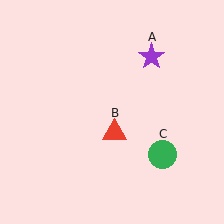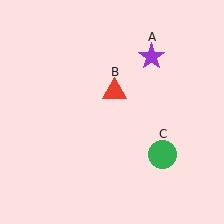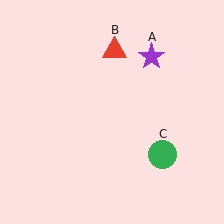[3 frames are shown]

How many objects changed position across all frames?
1 object changed position: red triangle (object B).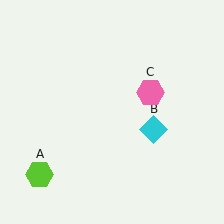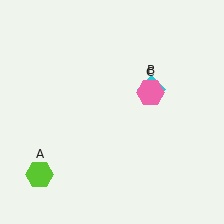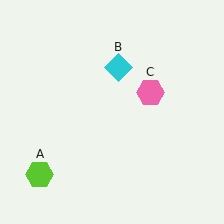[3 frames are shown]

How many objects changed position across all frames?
1 object changed position: cyan diamond (object B).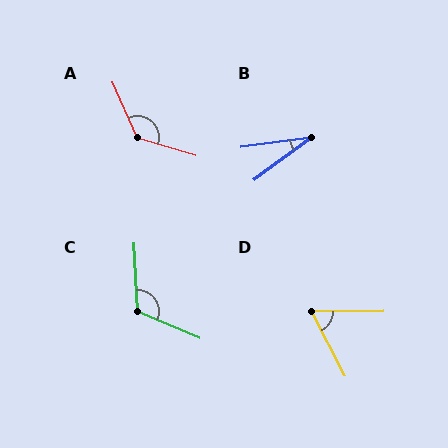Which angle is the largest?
A, at approximately 130 degrees.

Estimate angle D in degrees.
Approximately 63 degrees.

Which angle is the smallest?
B, at approximately 29 degrees.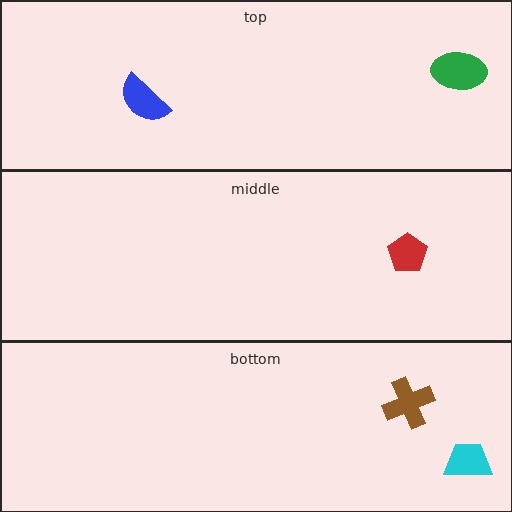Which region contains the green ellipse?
The top region.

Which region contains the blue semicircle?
The top region.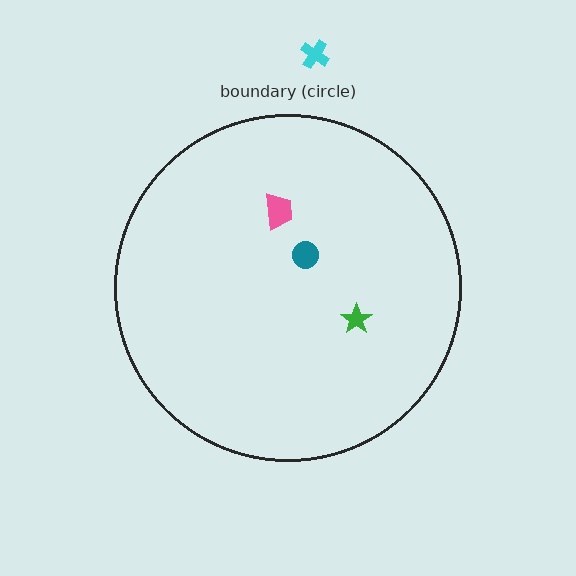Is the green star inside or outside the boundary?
Inside.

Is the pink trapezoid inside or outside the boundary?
Inside.